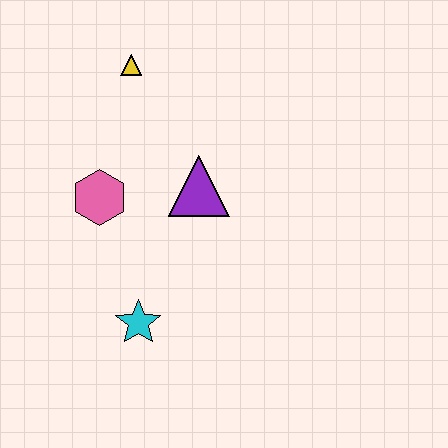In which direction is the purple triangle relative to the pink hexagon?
The purple triangle is to the right of the pink hexagon.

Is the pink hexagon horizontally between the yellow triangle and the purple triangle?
No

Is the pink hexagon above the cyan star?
Yes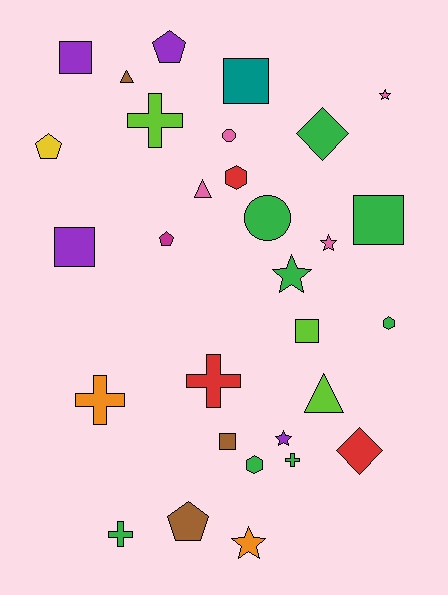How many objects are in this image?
There are 30 objects.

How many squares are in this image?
There are 6 squares.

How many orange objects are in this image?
There are 2 orange objects.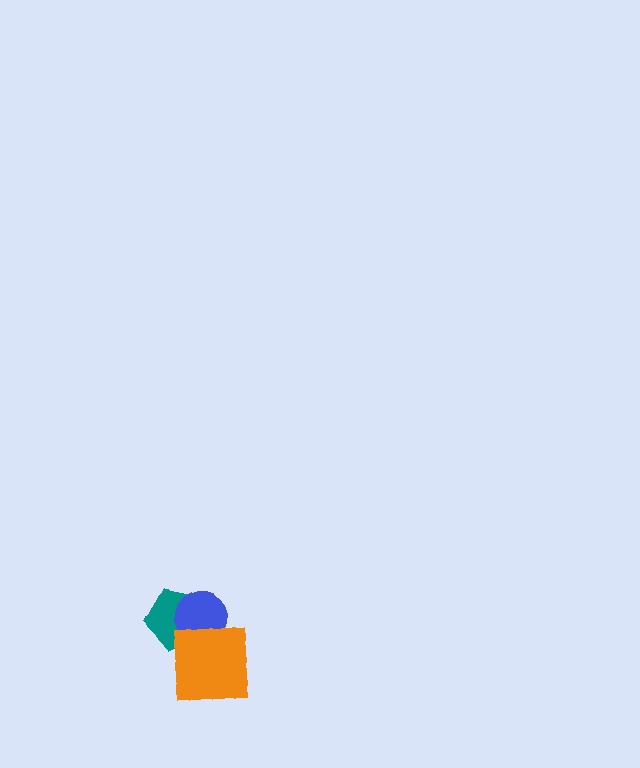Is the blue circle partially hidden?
Yes, it is partially covered by another shape.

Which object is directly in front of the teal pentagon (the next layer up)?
The blue circle is directly in front of the teal pentagon.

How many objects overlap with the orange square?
2 objects overlap with the orange square.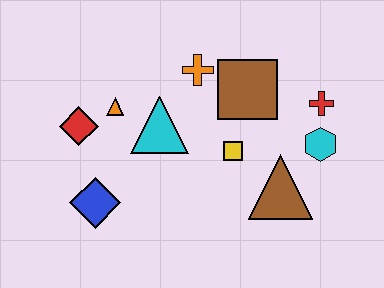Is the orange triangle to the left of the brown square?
Yes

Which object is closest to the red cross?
The cyan hexagon is closest to the red cross.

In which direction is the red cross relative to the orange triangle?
The red cross is to the right of the orange triangle.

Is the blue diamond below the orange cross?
Yes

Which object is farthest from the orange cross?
The blue diamond is farthest from the orange cross.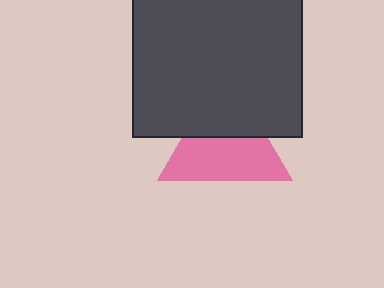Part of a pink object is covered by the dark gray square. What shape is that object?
It is a triangle.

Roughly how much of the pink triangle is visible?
About half of it is visible (roughly 61%).